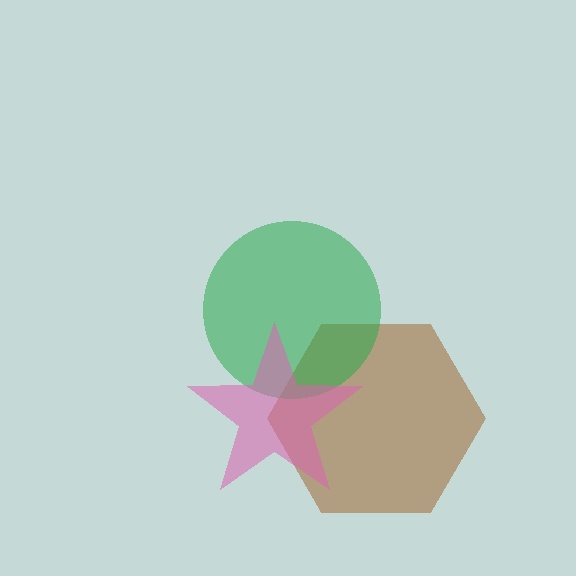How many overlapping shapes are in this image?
There are 3 overlapping shapes in the image.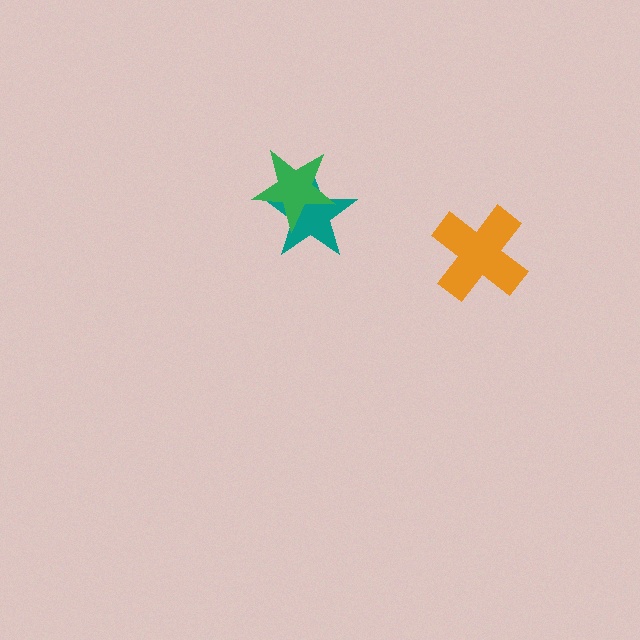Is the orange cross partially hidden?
No, no other shape covers it.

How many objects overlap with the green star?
1 object overlaps with the green star.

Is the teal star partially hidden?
Yes, it is partially covered by another shape.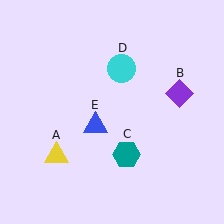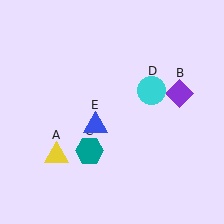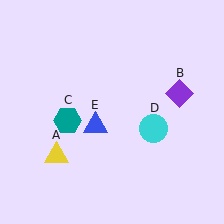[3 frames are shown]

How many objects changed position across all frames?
2 objects changed position: teal hexagon (object C), cyan circle (object D).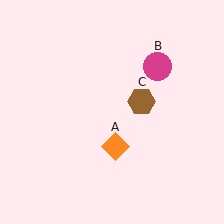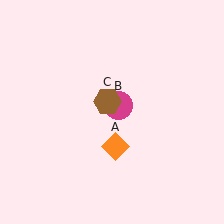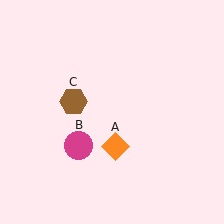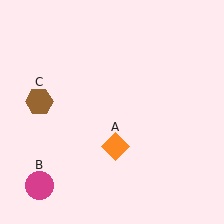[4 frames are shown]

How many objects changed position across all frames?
2 objects changed position: magenta circle (object B), brown hexagon (object C).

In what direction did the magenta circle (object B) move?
The magenta circle (object B) moved down and to the left.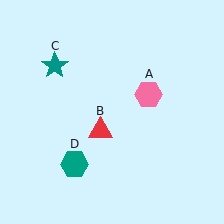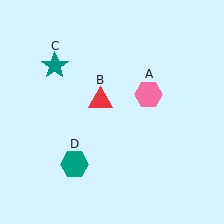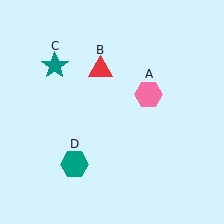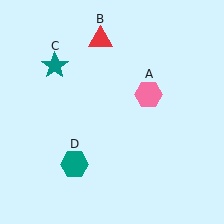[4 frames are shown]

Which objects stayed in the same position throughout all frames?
Pink hexagon (object A) and teal star (object C) and teal hexagon (object D) remained stationary.